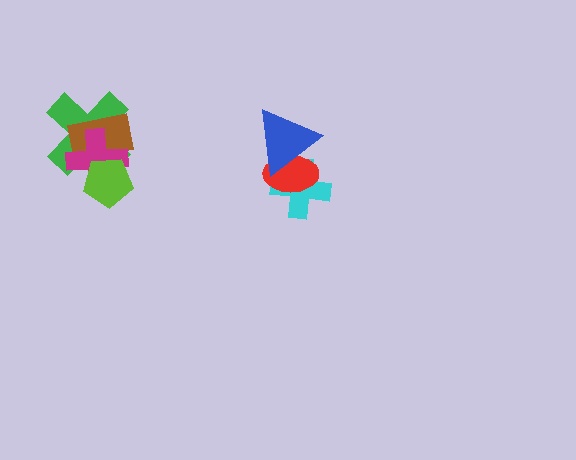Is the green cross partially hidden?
Yes, it is partially covered by another shape.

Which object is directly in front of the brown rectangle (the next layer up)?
The magenta cross is directly in front of the brown rectangle.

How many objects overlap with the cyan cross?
2 objects overlap with the cyan cross.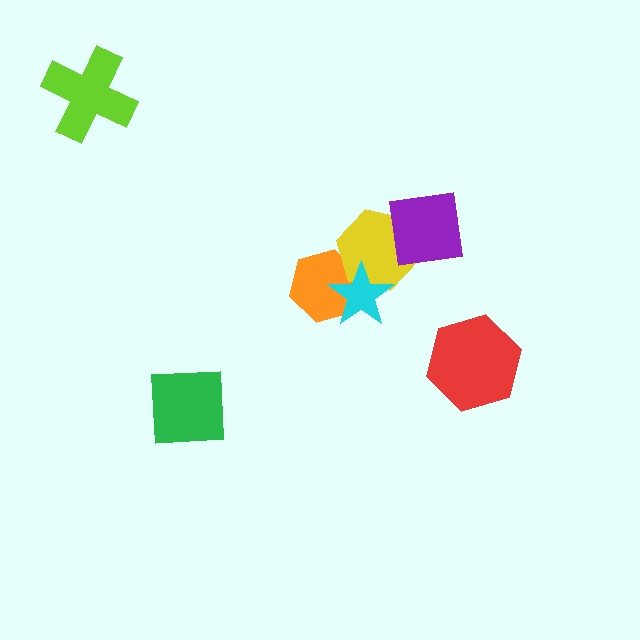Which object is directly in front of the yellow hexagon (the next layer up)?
The cyan star is directly in front of the yellow hexagon.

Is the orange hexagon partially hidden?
Yes, it is partially covered by another shape.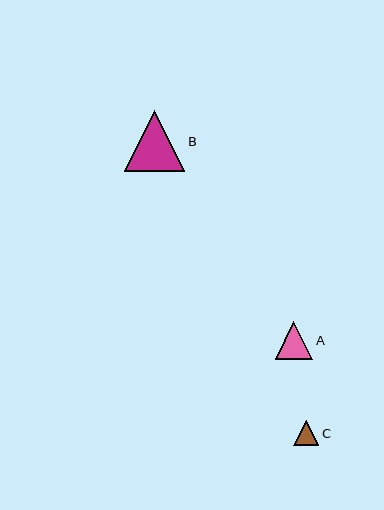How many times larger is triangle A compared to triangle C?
Triangle A is approximately 1.5 times the size of triangle C.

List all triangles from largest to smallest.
From largest to smallest: B, A, C.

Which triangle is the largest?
Triangle B is the largest with a size of approximately 61 pixels.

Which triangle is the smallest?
Triangle C is the smallest with a size of approximately 25 pixels.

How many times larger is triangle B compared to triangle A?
Triangle B is approximately 1.6 times the size of triangle A.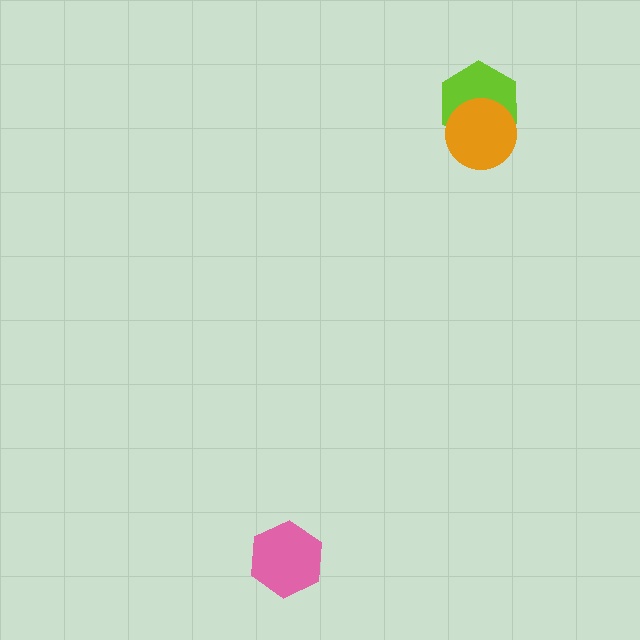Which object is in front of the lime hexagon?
The orange circle is in front of the lime hexagon.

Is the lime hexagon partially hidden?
Yes, it is partially covered by another shape.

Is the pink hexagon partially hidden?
No, no other shape covers it.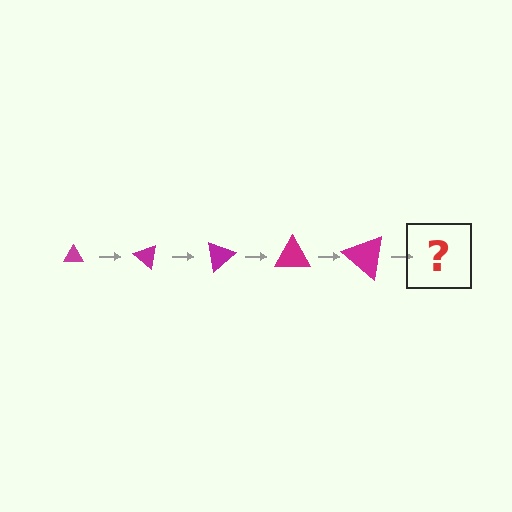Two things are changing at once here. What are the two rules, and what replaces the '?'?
The two rules are that the triangle grows larger each step and it rotates 40 degrees each step. The '?' should be a triangle, larger than the previous one and rotated 200 degrees from the start.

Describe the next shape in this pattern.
It should be a triangle, larger than the previous one and rotated 200 degrees from the start.